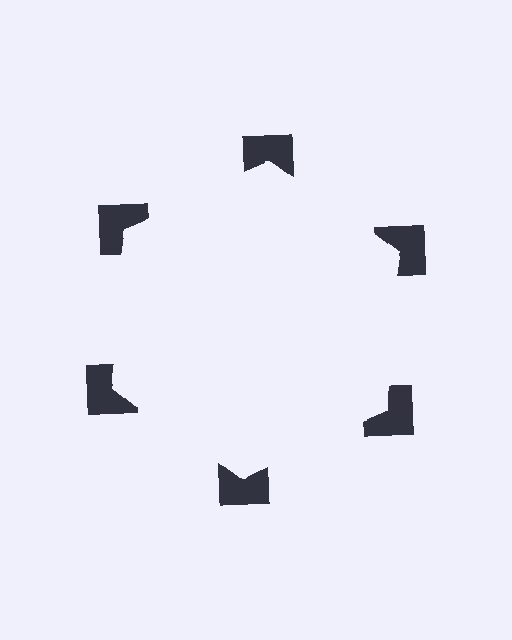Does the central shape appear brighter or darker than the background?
It typically appears slightly brighter than the background, even though no actual brightness change is drawn.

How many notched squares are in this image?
There are 6 — one at each vertex of the illusory hexagon.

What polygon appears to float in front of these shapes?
An illusory hexagon — its edges are inferred from the aligned wedge cuts in the notched squares, not physically drawn.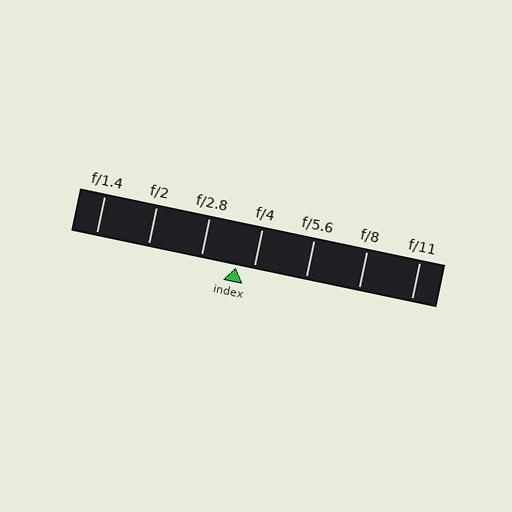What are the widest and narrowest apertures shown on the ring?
The widest aperture shown is f/1.4 and the narrowest is f/11.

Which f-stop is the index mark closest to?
The index mark is closest to f/4.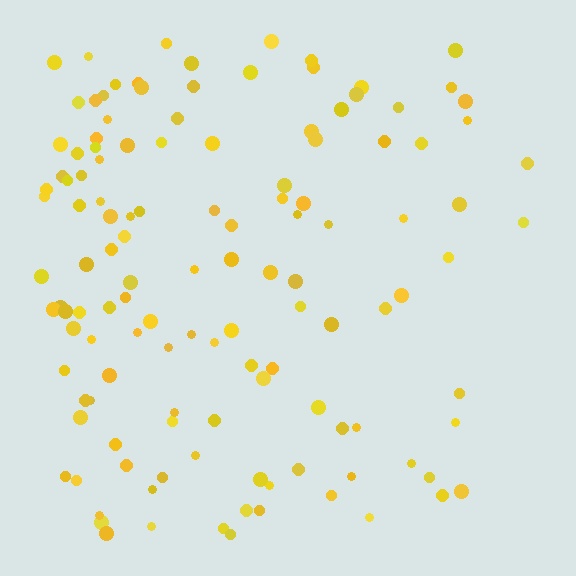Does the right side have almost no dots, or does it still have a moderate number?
Still a moderate number, just noticeably fewer than the left.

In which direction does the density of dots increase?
From right to left, with the left side densest.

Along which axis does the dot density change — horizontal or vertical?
Horizontal.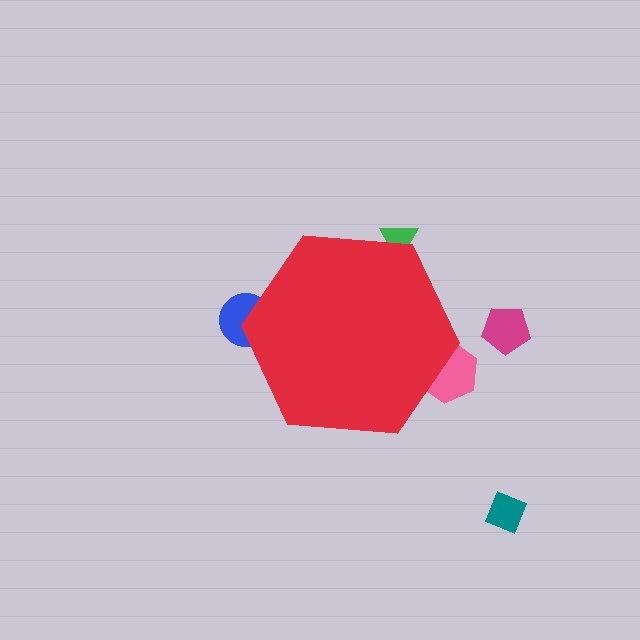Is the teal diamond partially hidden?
No, the teal diamond is fully visible.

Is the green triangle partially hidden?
Yes, the green triangle is partially hidden behind the red hexagon.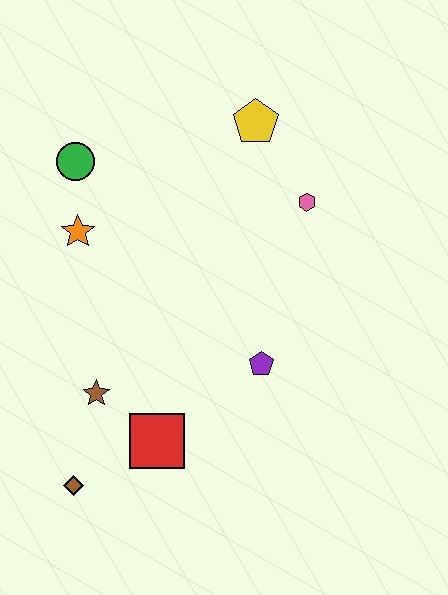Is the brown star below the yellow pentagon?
Yes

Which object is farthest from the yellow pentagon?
The brown diamond is farthest from the yellow pentagon.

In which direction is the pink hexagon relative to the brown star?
The pink hexagon is to the right of the brown star.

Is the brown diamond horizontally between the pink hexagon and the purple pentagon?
No